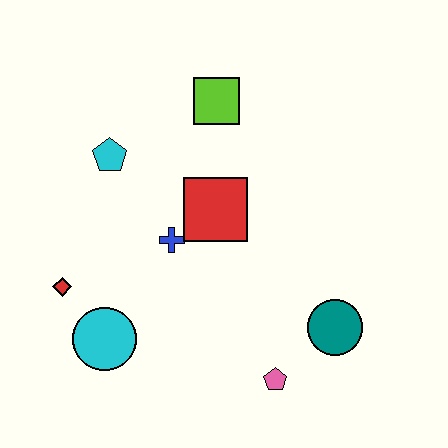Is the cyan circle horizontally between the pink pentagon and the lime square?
No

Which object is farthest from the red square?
The pink pentagon is farthest from the red square.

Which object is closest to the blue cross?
The red square is closest to the blue cross.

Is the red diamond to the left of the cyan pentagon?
Yes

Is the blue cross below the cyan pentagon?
Yes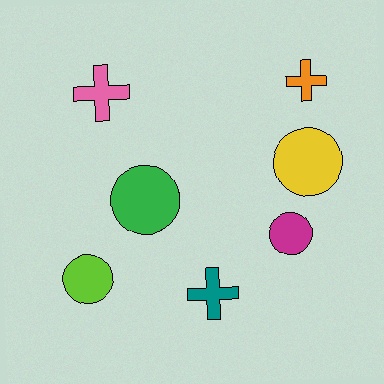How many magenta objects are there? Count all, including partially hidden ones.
There is 1 magenta object.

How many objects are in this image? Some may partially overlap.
There are 7 objects.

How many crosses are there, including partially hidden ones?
There are 3 crosses.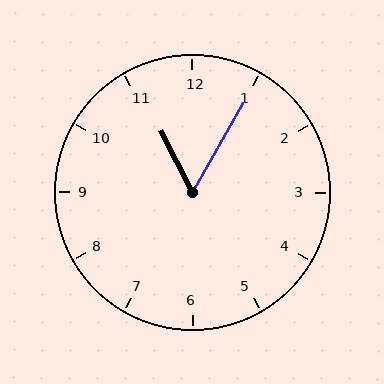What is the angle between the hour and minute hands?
Approximately 58 degrees.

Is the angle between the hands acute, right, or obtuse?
It is acute.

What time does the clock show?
11:05.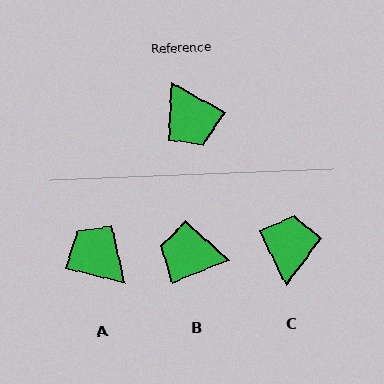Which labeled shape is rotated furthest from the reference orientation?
A, about 165 degrees away.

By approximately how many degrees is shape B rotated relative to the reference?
Approximately 128 degrees clockwise.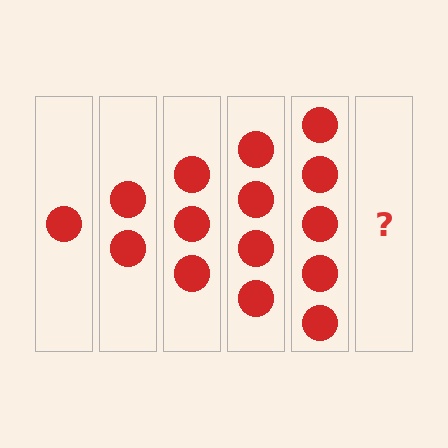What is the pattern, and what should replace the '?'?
The pattern is that each step adds one more circle. The '?' should be 6 circles.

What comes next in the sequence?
The next element should be 6 circles.